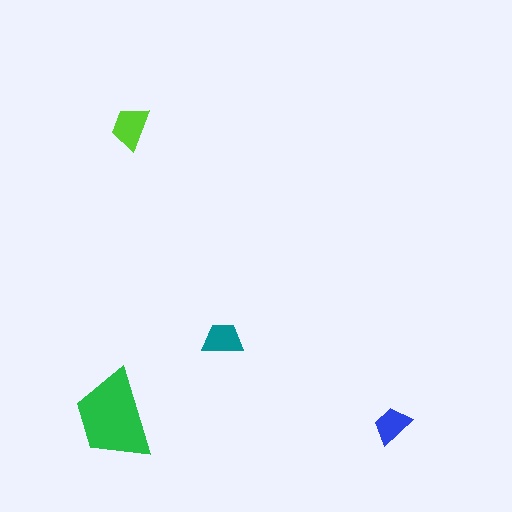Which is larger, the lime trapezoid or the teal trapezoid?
The lime one.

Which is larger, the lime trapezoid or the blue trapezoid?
The lime one.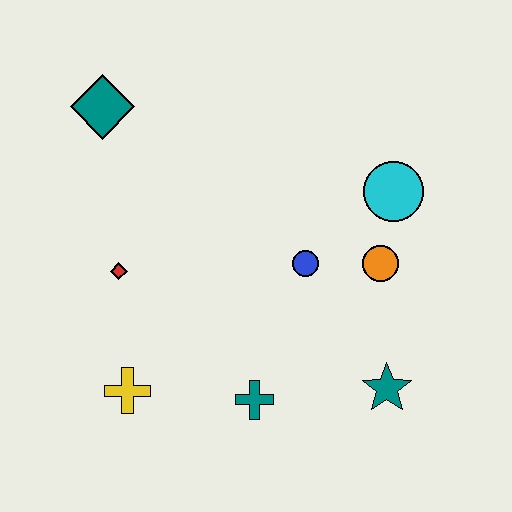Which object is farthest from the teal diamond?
The teal star is farthest from the teal diamond.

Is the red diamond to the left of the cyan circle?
Yes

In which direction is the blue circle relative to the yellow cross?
The blue circle is to the right of the yellow cross.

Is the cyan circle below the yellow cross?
No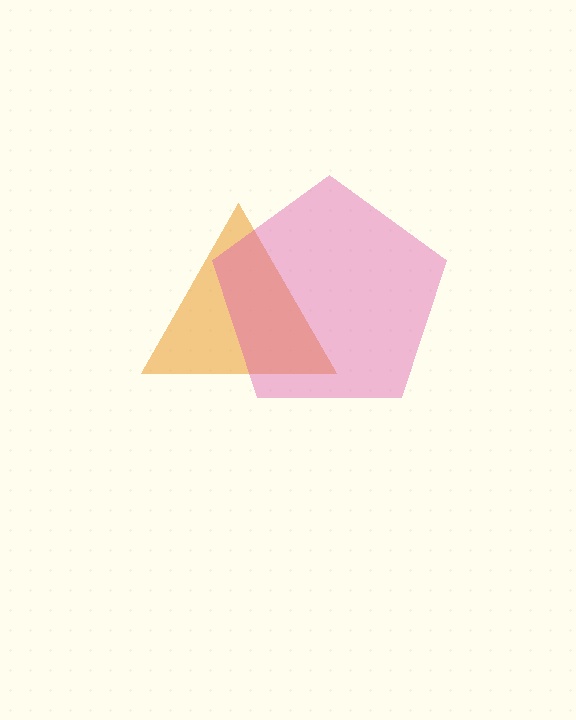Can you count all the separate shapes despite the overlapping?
Yes, there are 2 separate shapes.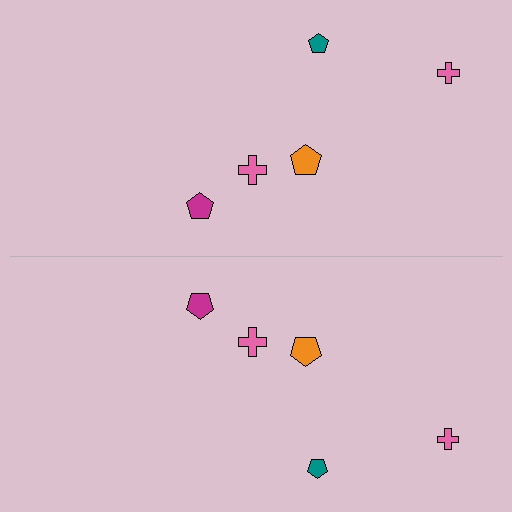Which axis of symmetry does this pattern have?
The pattern has a horizontal axis of symmetry running through the center of the image.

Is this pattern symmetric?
Yes, this pattern has bilateral (reflection) symmetry.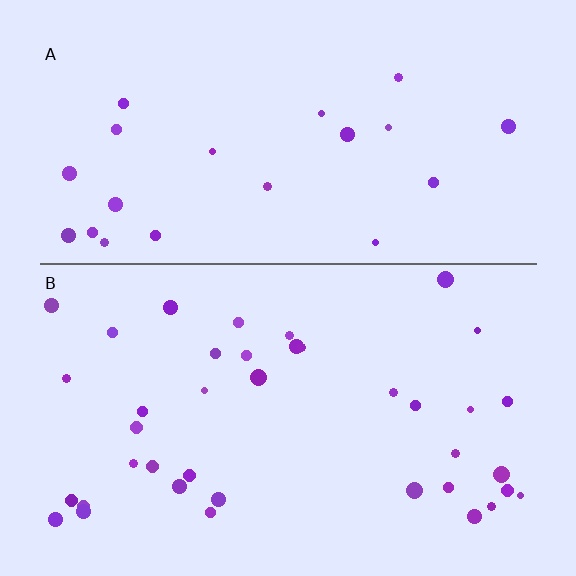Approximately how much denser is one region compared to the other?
Approximately 1.8× — region B over region A.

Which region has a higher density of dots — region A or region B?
B (the bottom).